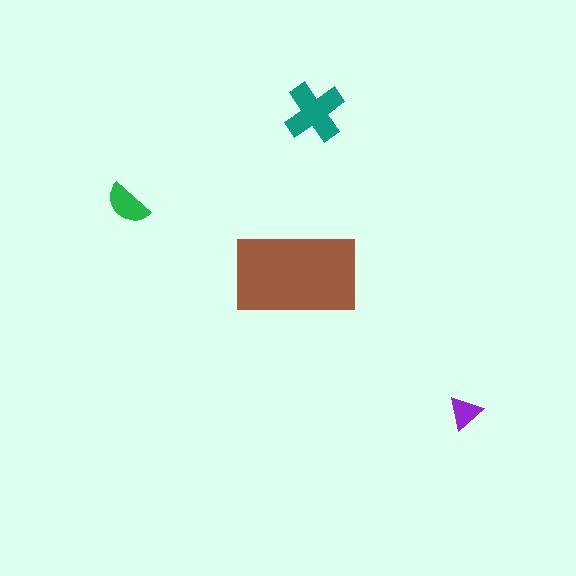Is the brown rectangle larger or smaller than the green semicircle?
Larger.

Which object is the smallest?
The purple triangle.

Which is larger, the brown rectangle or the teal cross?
The brown rectangle.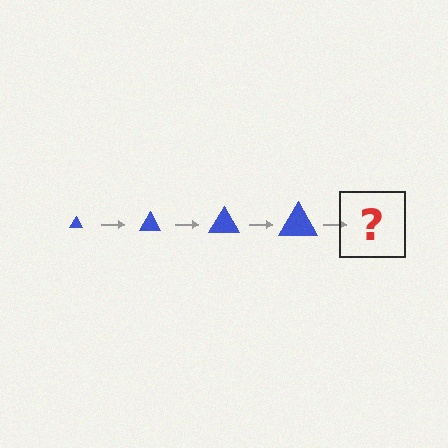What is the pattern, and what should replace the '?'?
The pattern is that the triangle gets progressively larger each step. The '?' should be a blue triangle, larger than the previous one.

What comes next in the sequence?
The next element should be a blue triangle, larger than the previous one.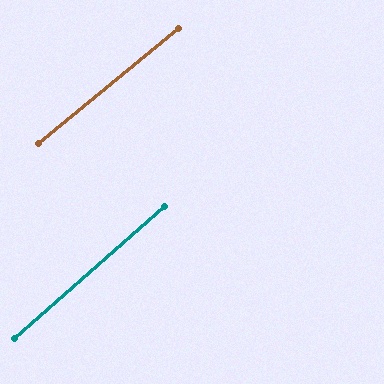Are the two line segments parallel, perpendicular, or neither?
Parallel — their directions differ by only 1.8°.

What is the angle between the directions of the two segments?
Approximately 2 degrees.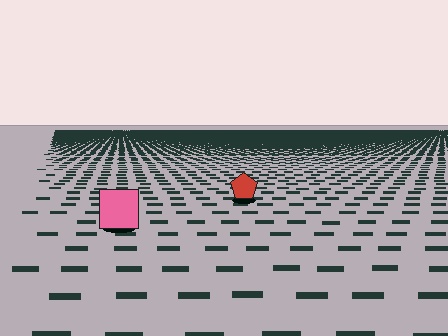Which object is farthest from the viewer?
The red pentagon is farthest from the viewer. It appears smaller and the ground texture around it is denser.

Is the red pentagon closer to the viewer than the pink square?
No. The pink square is closer — you can tell from the texture gradient: the ground texture is coarser near it.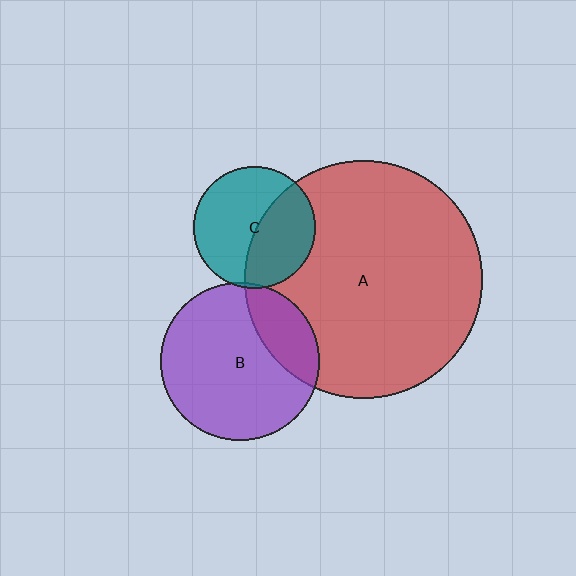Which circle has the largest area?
Circle A (red).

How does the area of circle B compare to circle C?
Approximately 1.7 times.